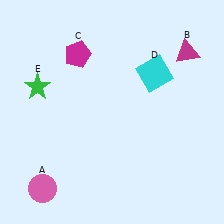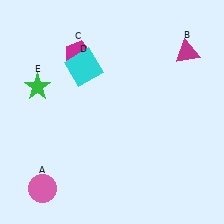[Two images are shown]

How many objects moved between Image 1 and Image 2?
1 object moved between the two images.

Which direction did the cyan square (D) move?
The cyan square (D) moved left.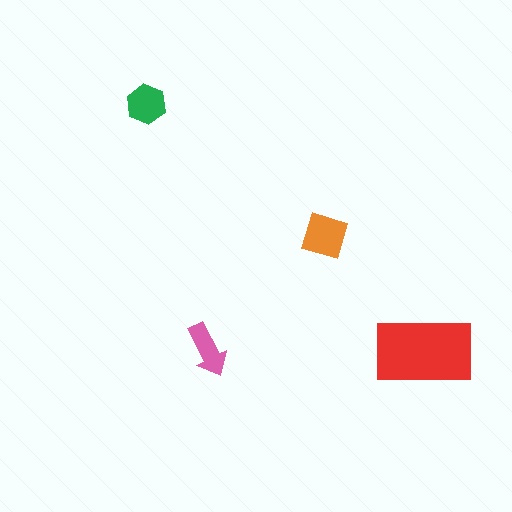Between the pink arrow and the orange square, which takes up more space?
The orange square.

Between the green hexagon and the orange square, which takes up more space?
The orange square.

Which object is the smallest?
The pink arrow.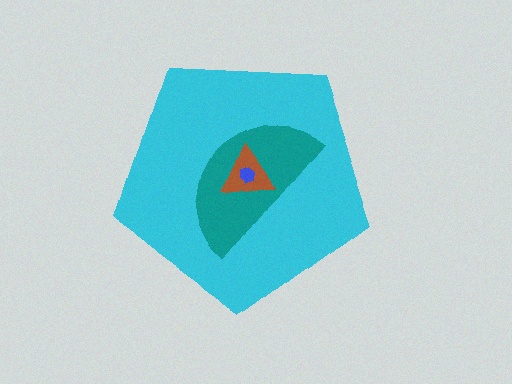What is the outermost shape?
The cyan pentagon.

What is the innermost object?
The blue hexagon.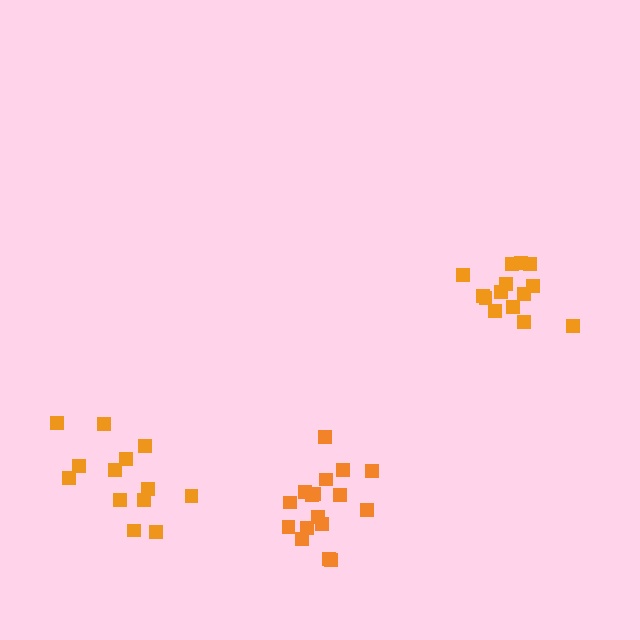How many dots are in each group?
Group 1: 17 dots, Group 2: 14 dots, Group 3: 13 dots (44 total).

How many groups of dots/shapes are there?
There are 3 groups.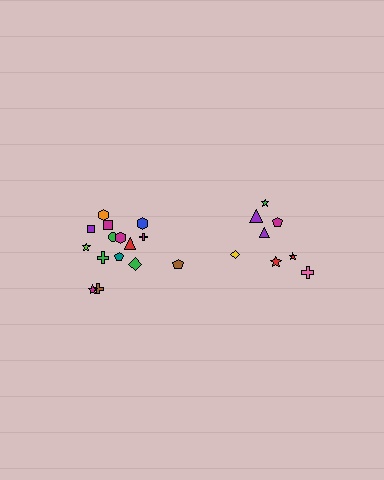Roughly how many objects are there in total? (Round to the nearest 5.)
Roughly 25 objects in total.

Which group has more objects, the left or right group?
The left group.